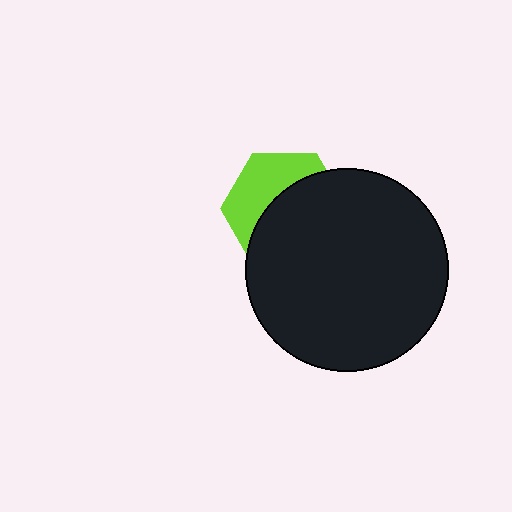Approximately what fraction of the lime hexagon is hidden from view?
Roughly 60% of the lime hexagon is hidden behind the black circle.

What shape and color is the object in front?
The object in front is a black circle.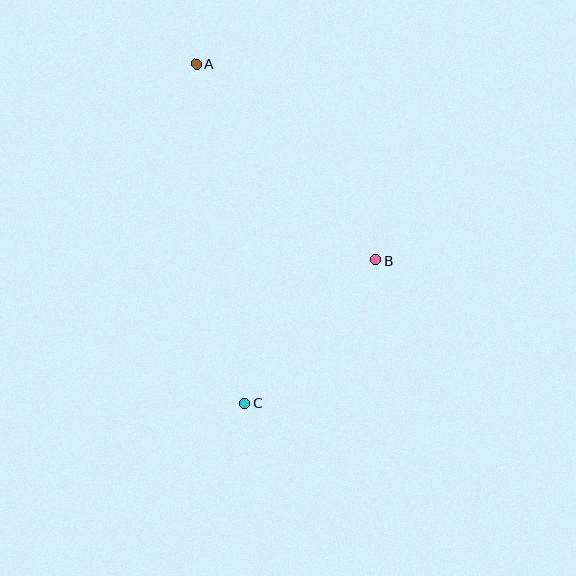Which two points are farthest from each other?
Points A and C are farthest from each other.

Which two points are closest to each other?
Points B and C are closest to each other.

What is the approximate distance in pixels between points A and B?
The distance between A and B is approximately 266 pixels.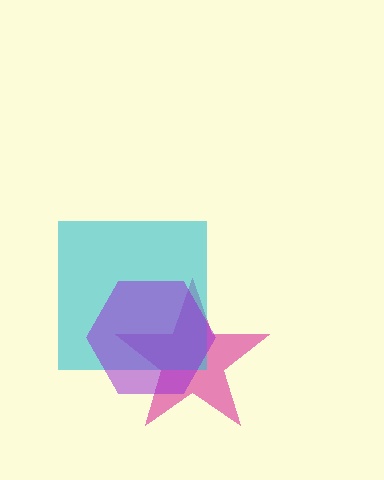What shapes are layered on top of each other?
The layered shapes are: a magenta star, a cyan square, a purple hexagon.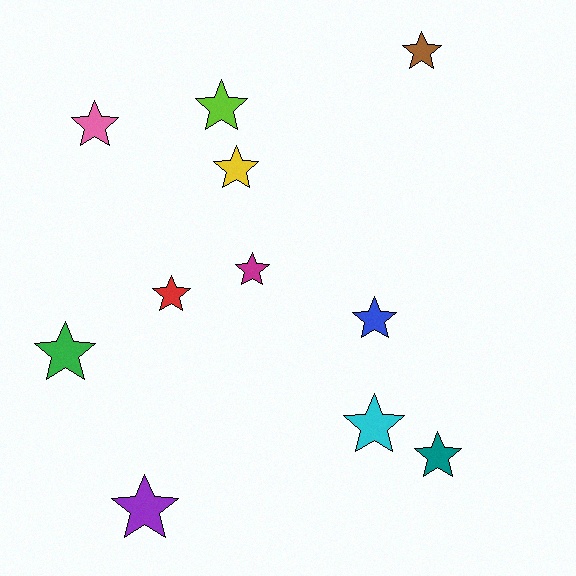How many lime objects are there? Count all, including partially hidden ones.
There is 1 lime object.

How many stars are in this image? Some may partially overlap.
There are 11 stars.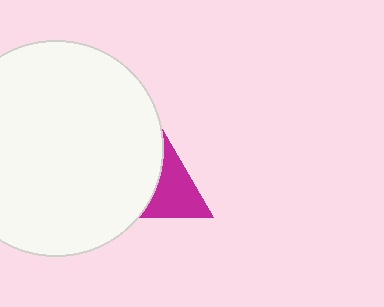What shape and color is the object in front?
The object in front is a white circle.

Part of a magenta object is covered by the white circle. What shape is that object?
It is a triangle.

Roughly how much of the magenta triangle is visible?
About half of it is visible (roughly 46%).